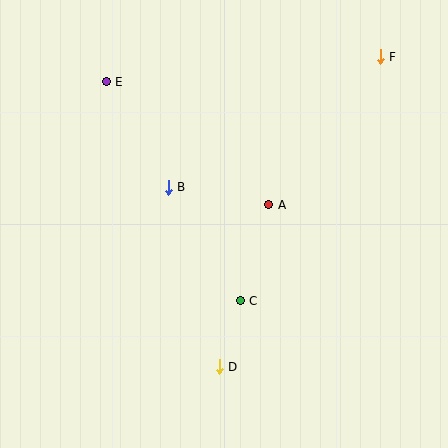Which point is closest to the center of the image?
Point A at (268, 205) is closest to the center.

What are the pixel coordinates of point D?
Point D is at (219, 367).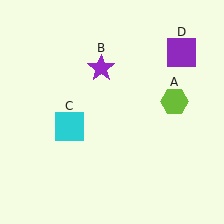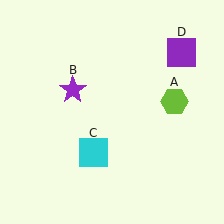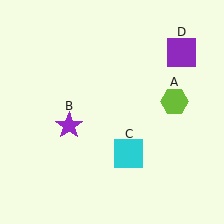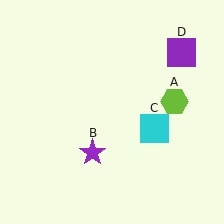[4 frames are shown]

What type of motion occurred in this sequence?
The purple star (object B), cyan square (object C) rotated counterclockwise around the center of the scene.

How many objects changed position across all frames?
2 objects changed position: purple star (object B), cyan square (object C).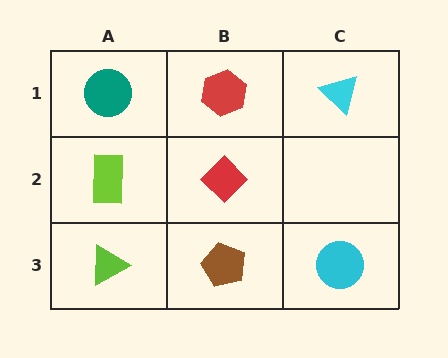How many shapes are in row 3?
3 shapes.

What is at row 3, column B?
A brown pentagon.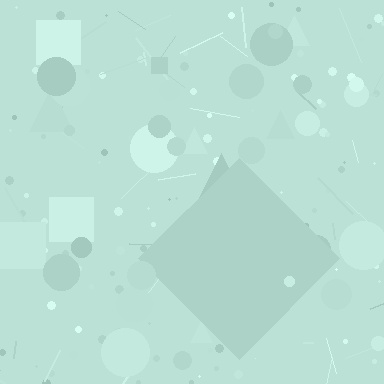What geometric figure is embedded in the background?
A diamond is embedded in the background.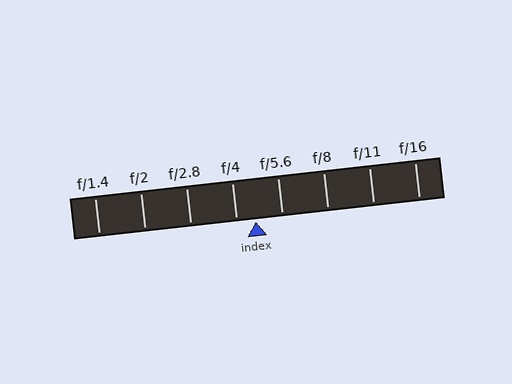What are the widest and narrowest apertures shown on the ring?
The widest aperture shown is f/1.4 and the narrowest is f/16.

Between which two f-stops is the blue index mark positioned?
The index mark is between f/4 and f/5.6.